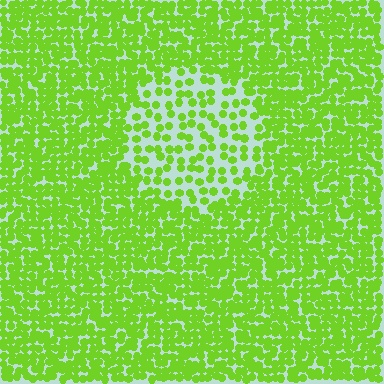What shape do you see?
I see a circle.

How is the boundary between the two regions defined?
The boundary is defined by a change in element density (approximately 2.2x ratio). All elements are the same color, size, and shape.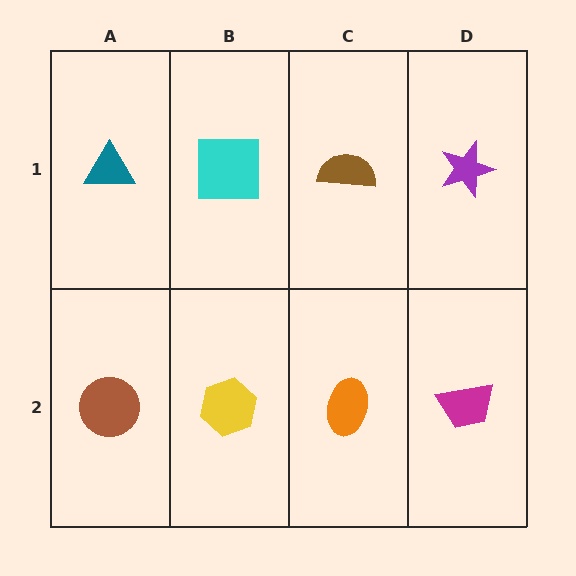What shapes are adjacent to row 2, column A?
A teal triangle (row 1, column A), a yellow hexagon (row 2, column B).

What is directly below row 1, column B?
A yellow hexagon.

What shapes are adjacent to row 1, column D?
A magenta trapezoid (row 2, column D), a brown semicircle (row 1, column C).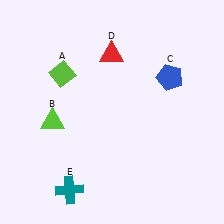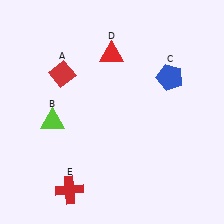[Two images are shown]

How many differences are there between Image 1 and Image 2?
There are 2 differences between the two images.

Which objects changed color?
A changed from lime to red. E changed from teal to red.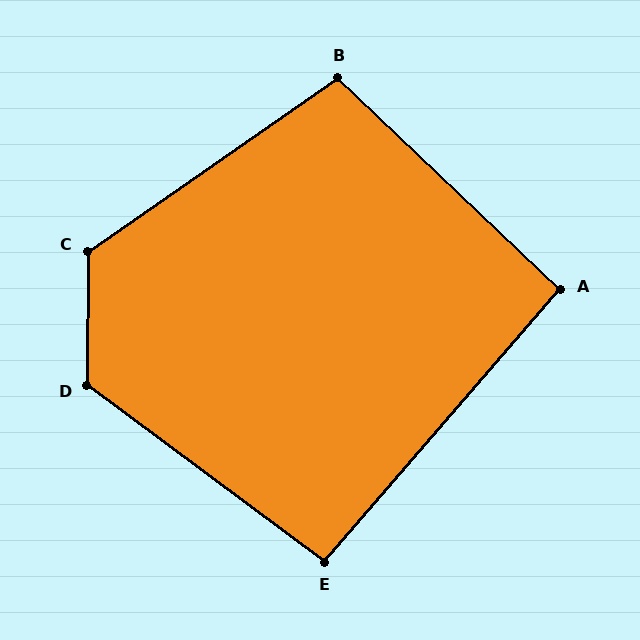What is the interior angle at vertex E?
Approximately 94 degrees (approximately right).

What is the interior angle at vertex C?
Approximately 125 degrees (obtuse).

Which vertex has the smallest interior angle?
A, at approximately 93 degrees.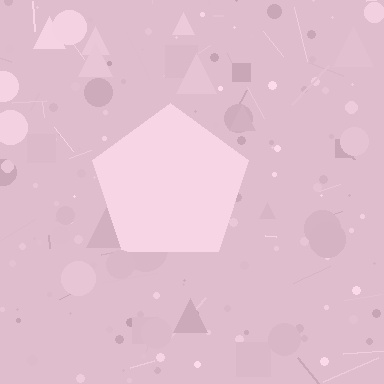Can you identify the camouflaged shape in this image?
The camouflaged shape is a pentagon.